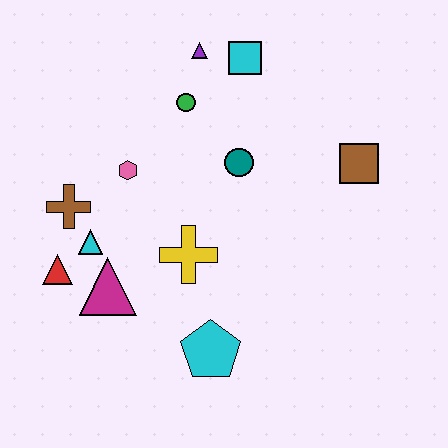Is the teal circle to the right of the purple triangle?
Yes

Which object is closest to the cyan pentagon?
The yellow cross is closest to the cyan pentagon.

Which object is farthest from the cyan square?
The cyan pentagon is farthest from the cyan square.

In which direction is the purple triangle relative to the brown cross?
The purple triangle is above the brown cross.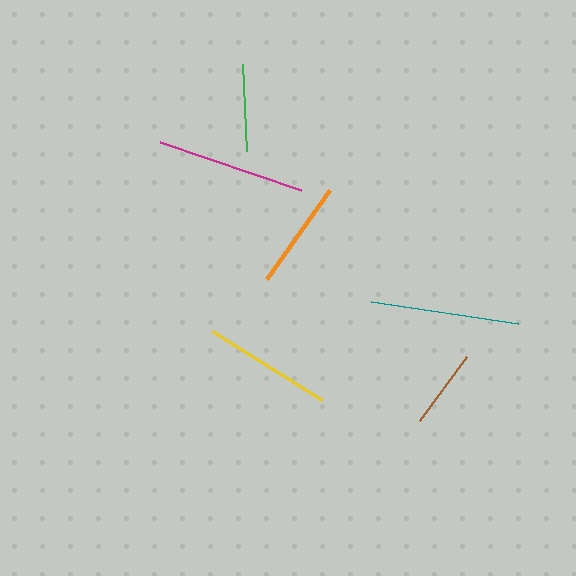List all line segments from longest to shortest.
From longest to shortest: teal, magenta, yellow, orange, green, brown.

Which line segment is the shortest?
The brown line is the shortest at approximately 79 pixels.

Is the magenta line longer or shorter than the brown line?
The magenta line is longer than the brown line.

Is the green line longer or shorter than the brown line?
The green line is longer than the brown line.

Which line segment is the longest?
The teal line is the longest at approximately 149 pixels.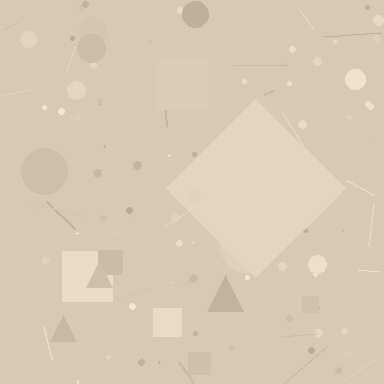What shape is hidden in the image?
A diamond is hidden in the image.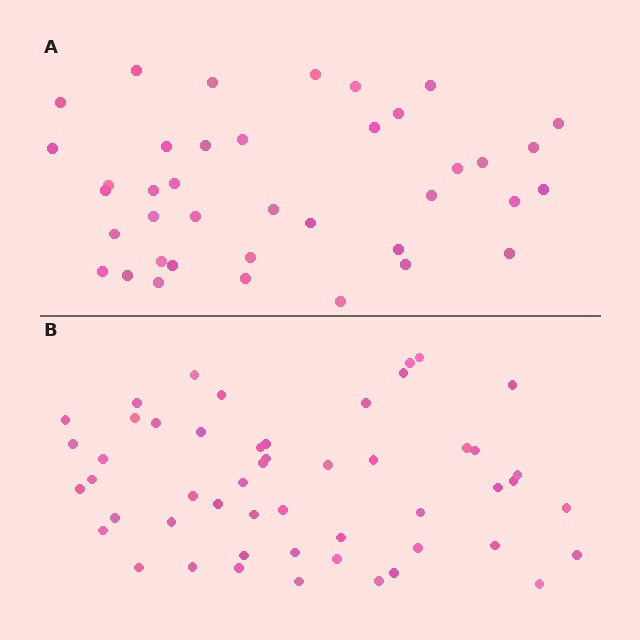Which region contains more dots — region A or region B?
Region B (the bottom region) has more dots.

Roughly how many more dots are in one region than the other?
Region B has roughly 12 or so more dots than region A.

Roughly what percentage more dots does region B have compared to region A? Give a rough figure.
About 30% more.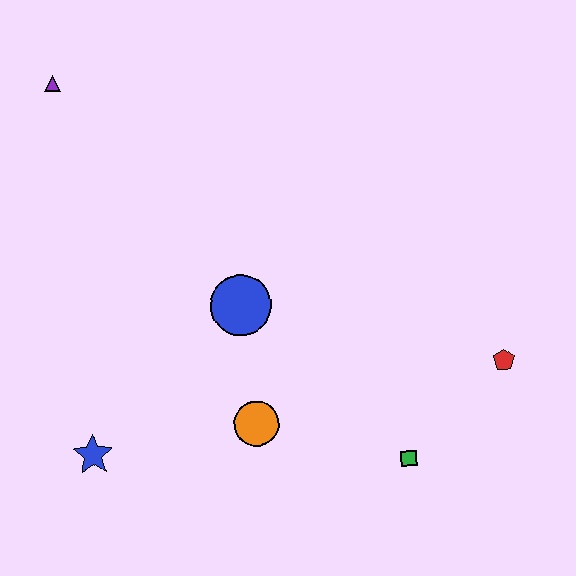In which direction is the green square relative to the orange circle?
The green square is to the right of the orange circle.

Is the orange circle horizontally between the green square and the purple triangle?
Yes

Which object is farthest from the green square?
The purple triangle is farthest from the green square.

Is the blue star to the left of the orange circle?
Yes